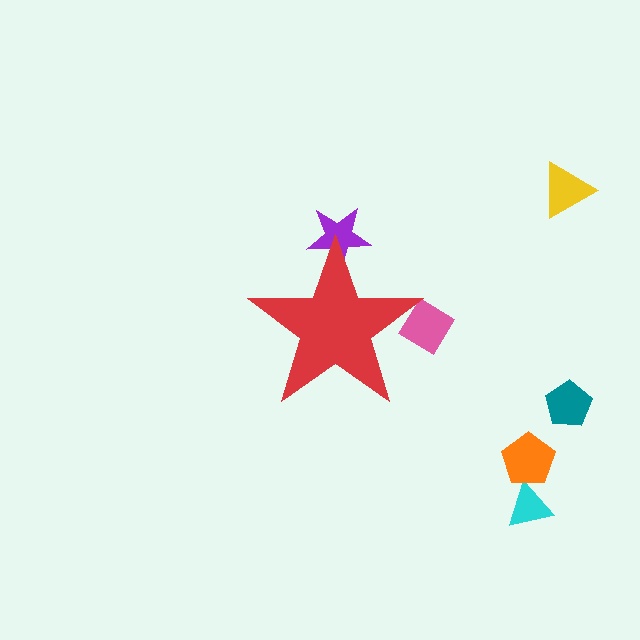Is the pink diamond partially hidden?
Yes, the pink diamond is partially hidden behind the red star.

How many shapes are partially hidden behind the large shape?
2 shapes are partially hidden.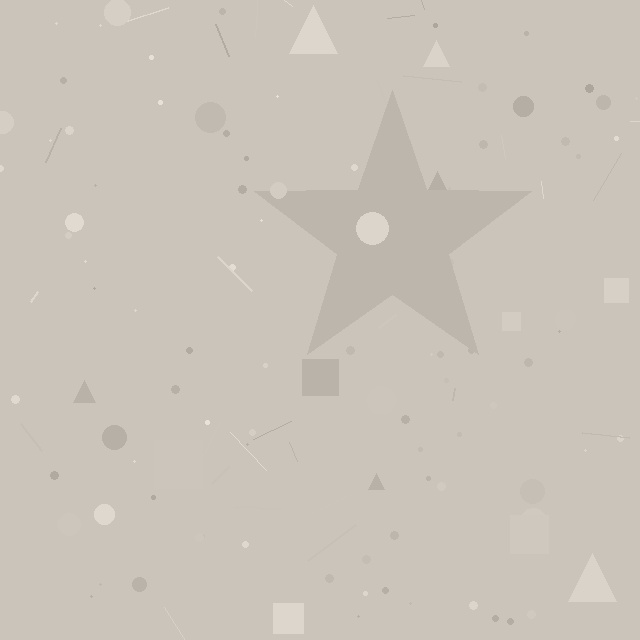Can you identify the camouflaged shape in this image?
The camouflaged shape is a star.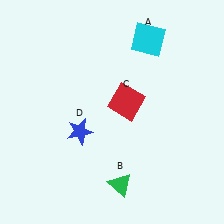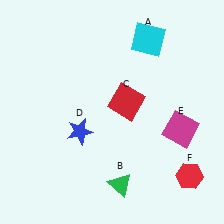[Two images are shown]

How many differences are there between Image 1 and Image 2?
There are 2 differences between the two images.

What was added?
A magenta square (E), a red hexagon (F) were added in Image 2.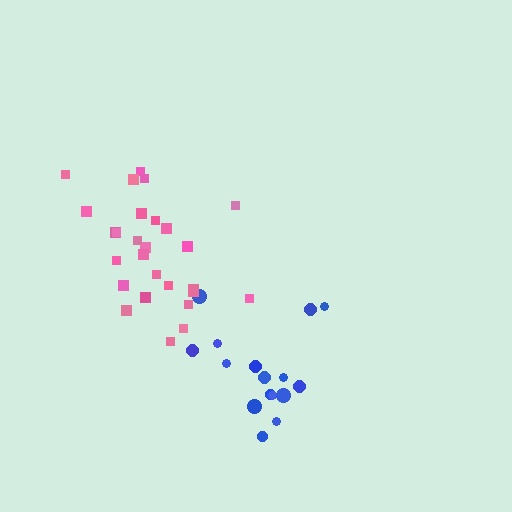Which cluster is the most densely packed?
Pink.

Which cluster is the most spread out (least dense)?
Blue.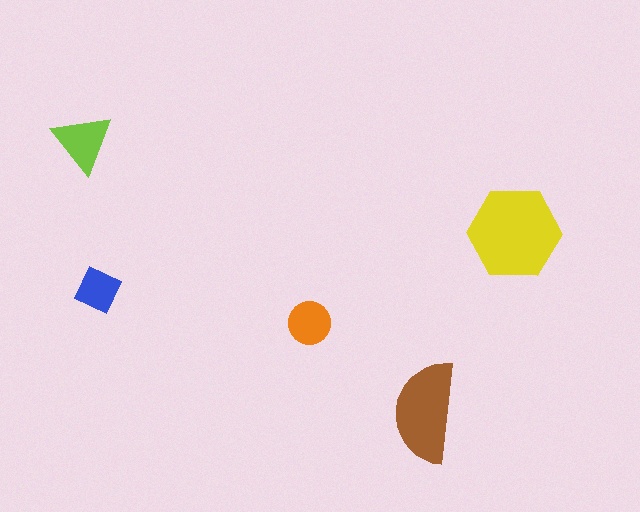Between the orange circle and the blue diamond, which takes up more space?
The orange circle.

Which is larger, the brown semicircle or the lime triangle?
The brown semicircle.